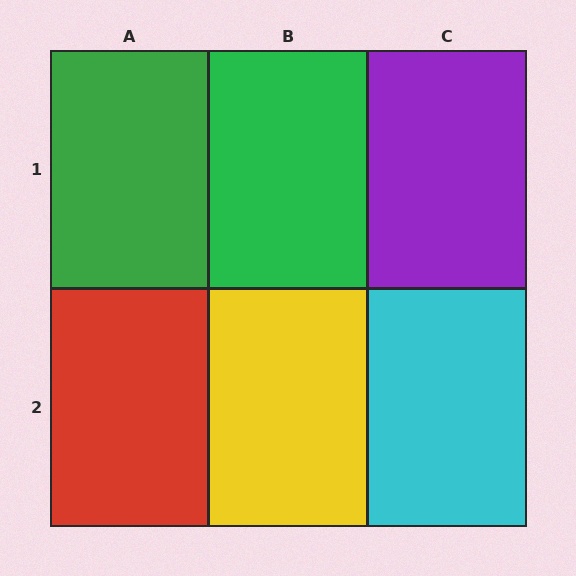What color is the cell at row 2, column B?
Yellow.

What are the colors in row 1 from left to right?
Green, green, purple.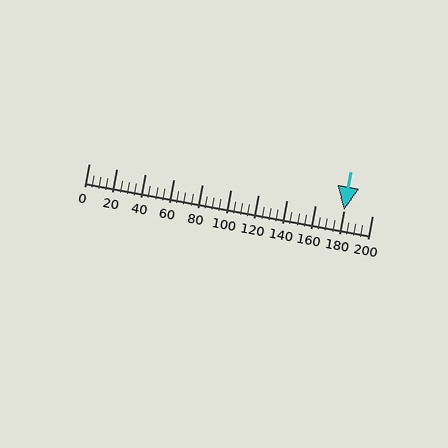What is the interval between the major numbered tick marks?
The major tick marks are spaced 20 units apart.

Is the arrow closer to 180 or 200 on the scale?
The arrow is closer to 180.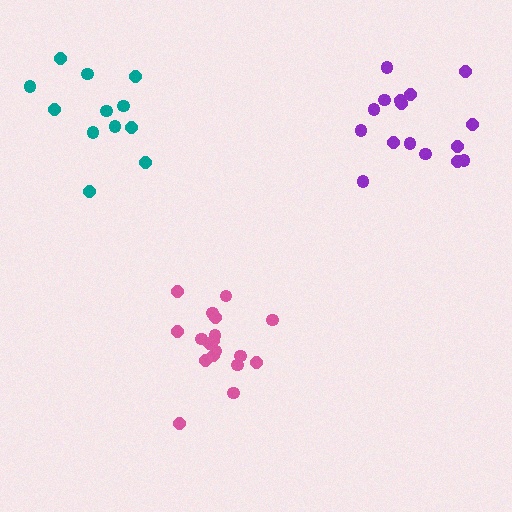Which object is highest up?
The teal cluster is topmost.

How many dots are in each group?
Group 1: 12 dots, Group 2: 18 dots, Group 3: 16 dots (46 total).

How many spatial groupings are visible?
There are 3 spatial groupings.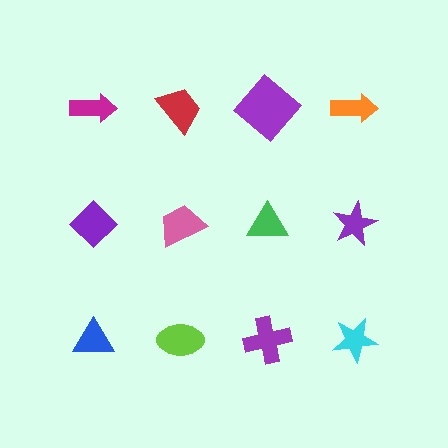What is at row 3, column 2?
A lime ellipse.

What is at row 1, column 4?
An orange arrow.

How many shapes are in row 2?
4 shapes.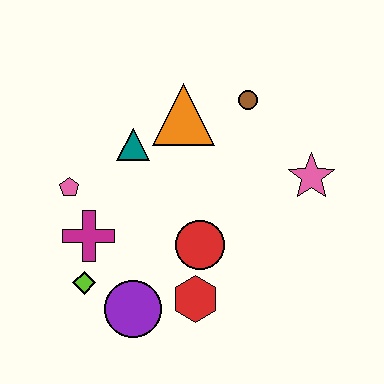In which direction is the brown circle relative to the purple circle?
The brown circle is above the purple circle.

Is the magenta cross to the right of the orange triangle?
No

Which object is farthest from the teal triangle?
The pink star is farthest from the teal triangle.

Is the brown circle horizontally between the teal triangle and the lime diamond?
No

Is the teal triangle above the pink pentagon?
Yes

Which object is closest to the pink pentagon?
The magenta cross is closest to the pink pentagon.